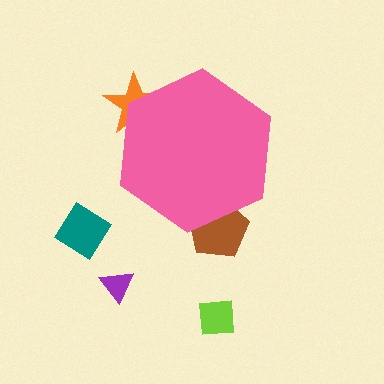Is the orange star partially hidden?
Yes, the orange star is partially hidden behind the pink hexagon.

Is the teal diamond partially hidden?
No, the teal diamond is fully visible.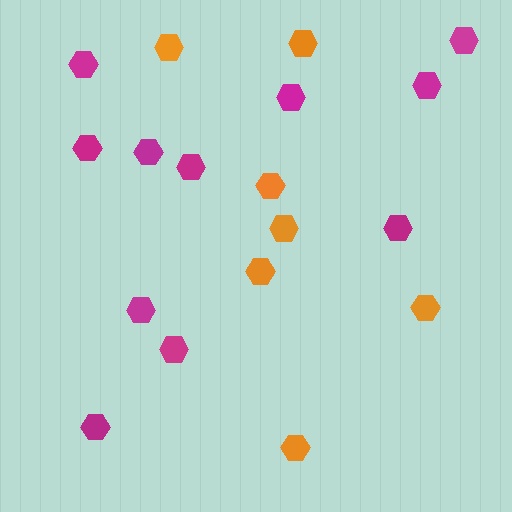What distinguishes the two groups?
There are 2 groups: one group of magenta hexagons (11) and one group of orange hexagons (7).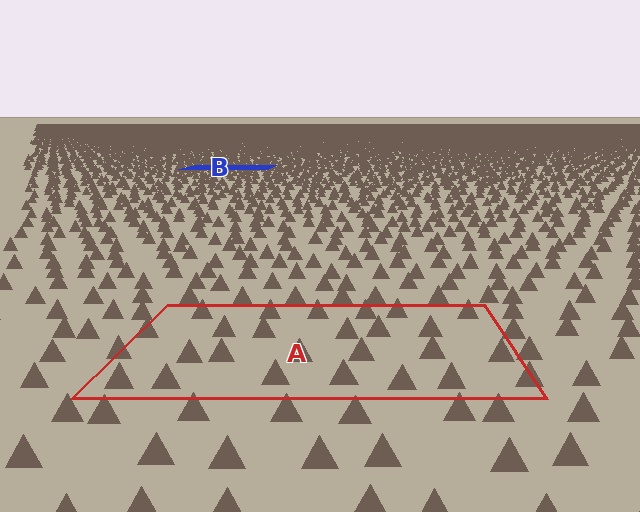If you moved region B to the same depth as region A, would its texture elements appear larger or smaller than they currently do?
They would appear larger. At a closer depth, the same texture elements are projected at a bigger on-screen size.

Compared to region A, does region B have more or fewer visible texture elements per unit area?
Region B has more texture elements per unit area — they are packed more densely because it is farther away.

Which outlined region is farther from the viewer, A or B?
Region B is farther from the viewer — the texture elements inside it appear smaller and more densely packed.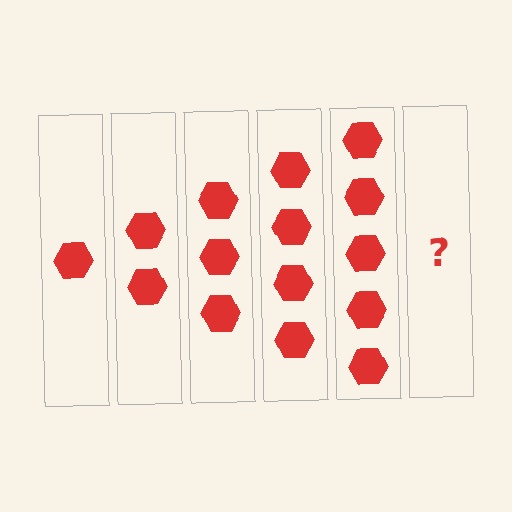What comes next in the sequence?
The next element should be 6 hexagons.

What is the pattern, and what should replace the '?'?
The pattern is that each step adds one more hexagon. The '?' should be 6 hexagons.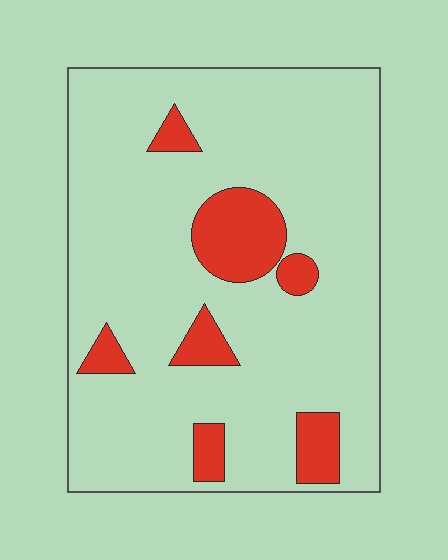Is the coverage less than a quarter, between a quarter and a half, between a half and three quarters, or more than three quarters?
Less than a quarter.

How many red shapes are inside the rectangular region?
7.